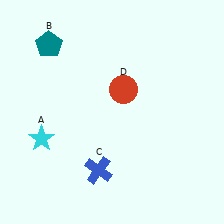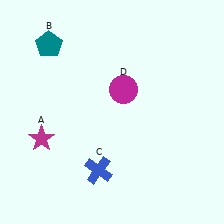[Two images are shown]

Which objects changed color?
A changed from cyan to magenta. D changed from red to magenta.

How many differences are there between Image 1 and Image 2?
There are 2 differences between the two images.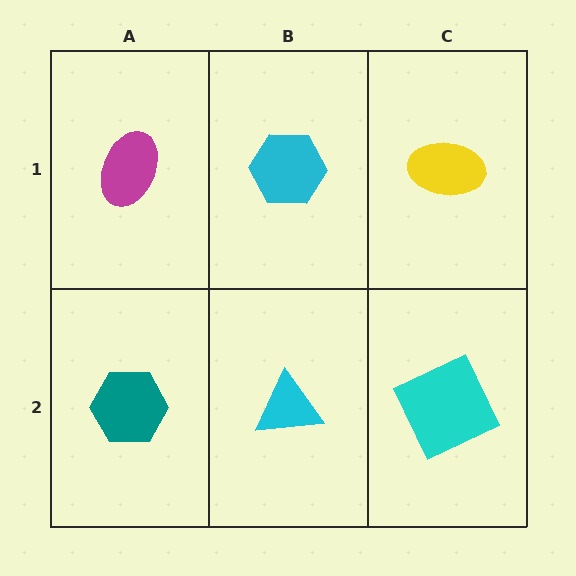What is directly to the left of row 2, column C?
A cyan triangle.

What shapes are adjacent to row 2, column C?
A yellow ellipse (row 1, column C), a cyan triangle (row 2, column B).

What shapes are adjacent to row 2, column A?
A magenta ellipse (row 1, column A), a cyan triangle (row 2, column B).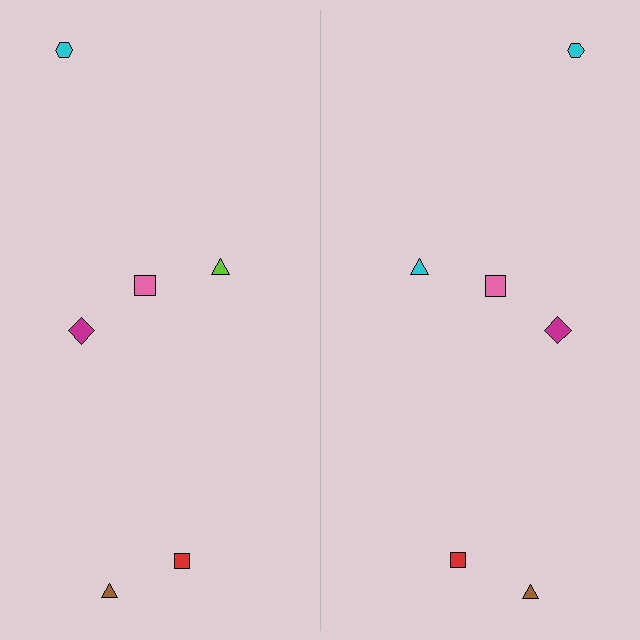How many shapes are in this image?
There are 12 shapes in this image.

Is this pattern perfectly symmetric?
No, the pattern is not perfectly symmetric. The cyan triangle on the right side breaks the symmetry — its mirror counterpart is lime.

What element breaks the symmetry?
The cyan triangle on the right side breaks the symmetry — its mirror counterpart is lime.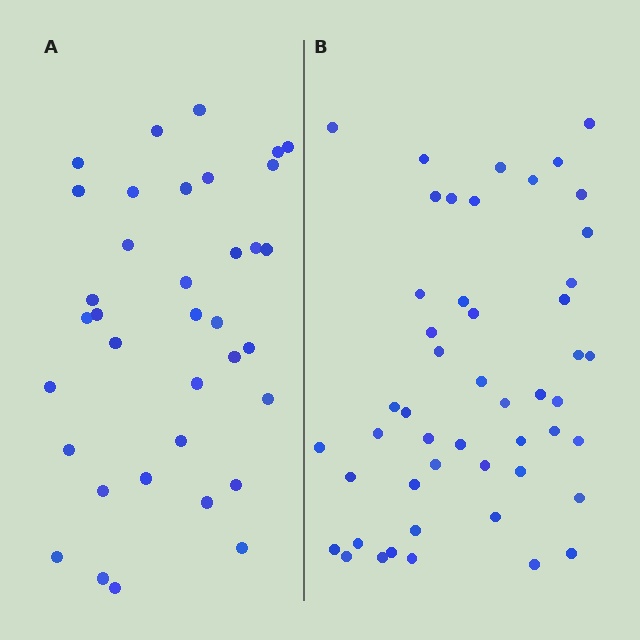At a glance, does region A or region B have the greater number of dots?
Region B (the right region) has more dots.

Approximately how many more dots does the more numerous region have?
Region B has approximately 15 more dots than region A.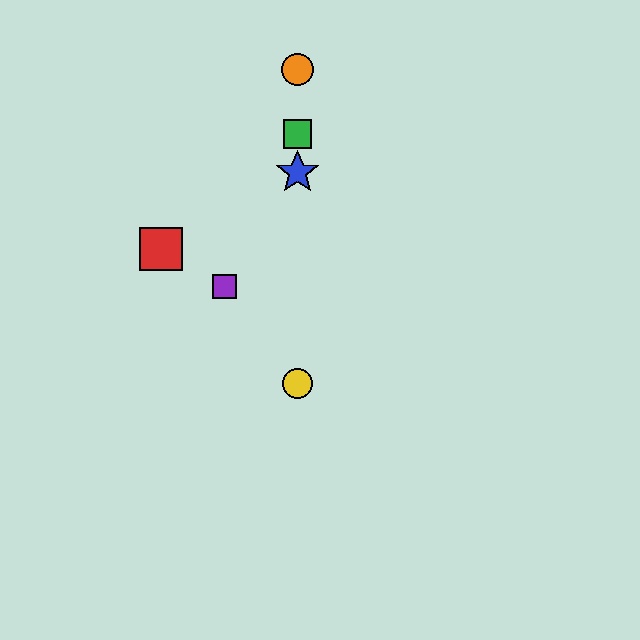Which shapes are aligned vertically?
The blue star, the green square, the yellow circle, the orange circle are aligned vertically.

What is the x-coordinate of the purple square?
The purple square is at x≈224.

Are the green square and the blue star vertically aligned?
Yes, both are at x≈297.